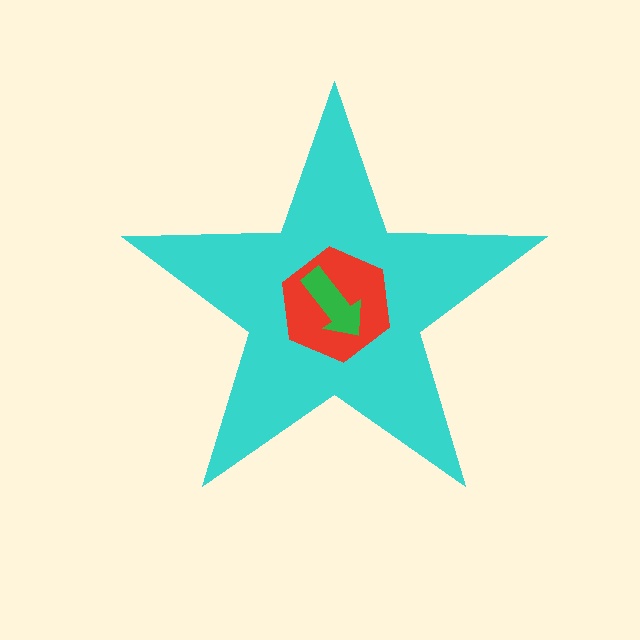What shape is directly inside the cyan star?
The red hexagon.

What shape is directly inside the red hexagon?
The green arrow.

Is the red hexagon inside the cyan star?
Yes.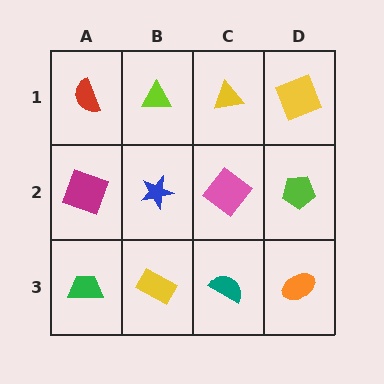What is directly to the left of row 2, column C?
A blue star.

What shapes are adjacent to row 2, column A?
A red semicircle (row 1, column A), a green trapezoid (row 3, column A), a blue star (row 2, column B).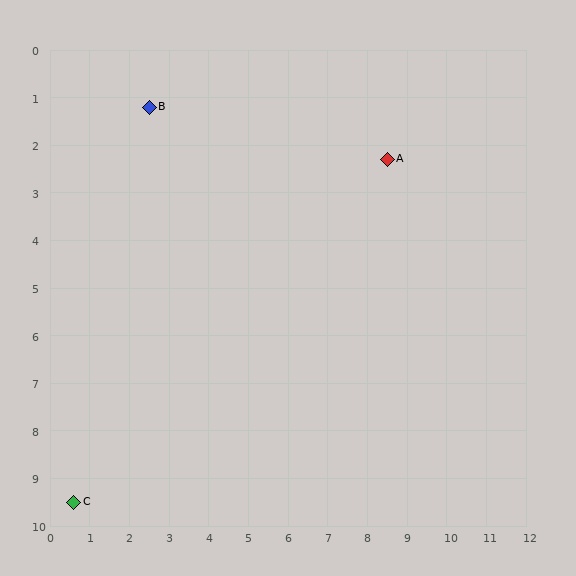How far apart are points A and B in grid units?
Points A and B are about 6.1 grid units apart.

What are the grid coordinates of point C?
Point C is at approximately (0.6, 9.5).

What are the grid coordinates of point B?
Point B is at approximately (2.5, 1.2).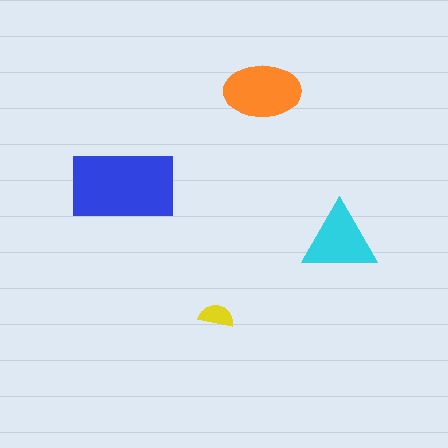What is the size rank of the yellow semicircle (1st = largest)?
4th.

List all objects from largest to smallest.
The blue rectangle, the orange ellipse, the cyan triangle, the yellow semicircle.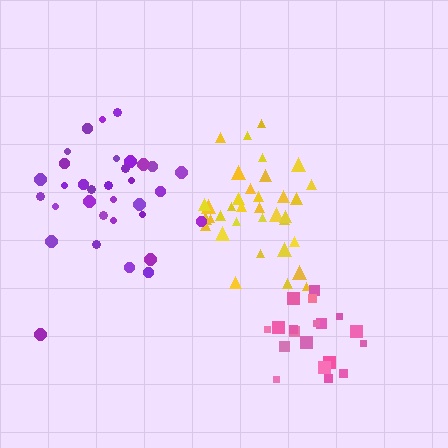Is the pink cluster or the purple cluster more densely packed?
Pink.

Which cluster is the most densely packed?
Pink.